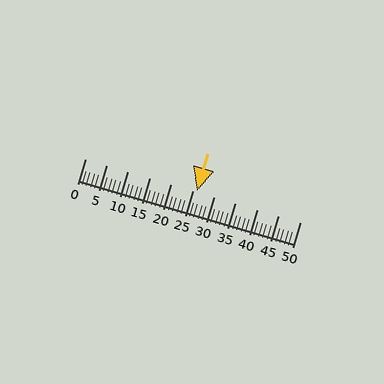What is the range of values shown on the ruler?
The ruler shows values from 0 to 50.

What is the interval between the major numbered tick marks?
The major tick marks are spaced 5 units apart.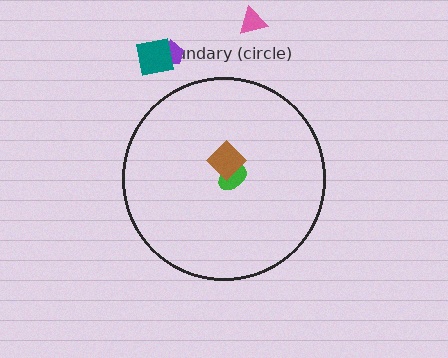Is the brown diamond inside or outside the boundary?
Inside.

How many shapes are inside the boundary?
2 inside, 3 outside.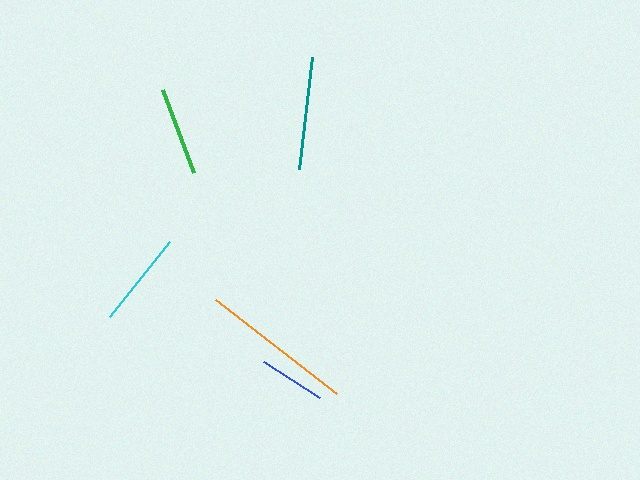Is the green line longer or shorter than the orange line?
The orange line is longer than the green line.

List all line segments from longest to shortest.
From longest to shortest: orange, teal, cyan, green, blue.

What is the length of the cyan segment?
The cyan segment is approximately 96 pixels long.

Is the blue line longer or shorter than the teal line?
The teal line is longer than the blue line.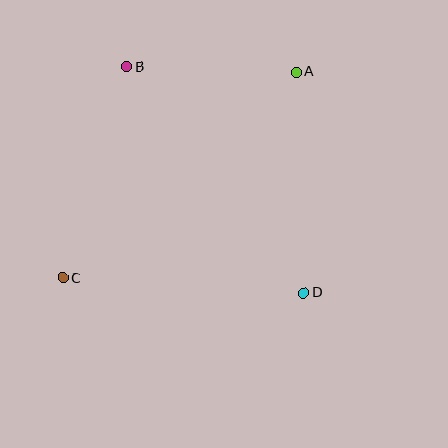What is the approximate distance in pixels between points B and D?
The distance between B and D is approximately 287 pixels.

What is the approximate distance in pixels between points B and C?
The distance between B and C is approximately 220 pixels.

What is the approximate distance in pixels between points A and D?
The distance between A and D is approximately 221 pixels.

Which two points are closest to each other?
Points A and B are closest to each other.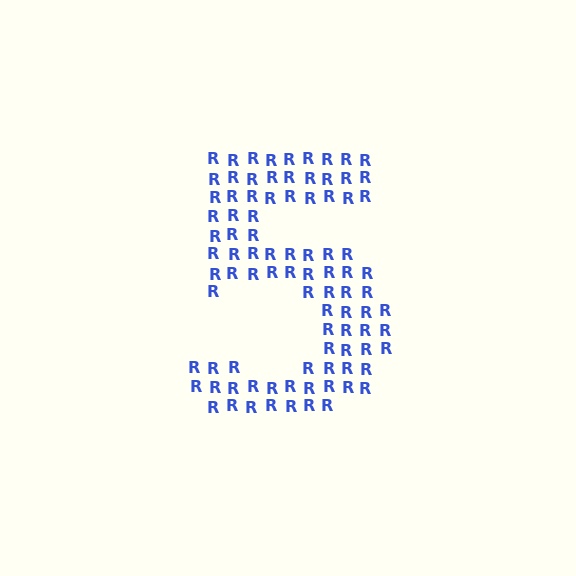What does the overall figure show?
The overall figure shows the digit 5.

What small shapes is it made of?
It is made of small letter R's.